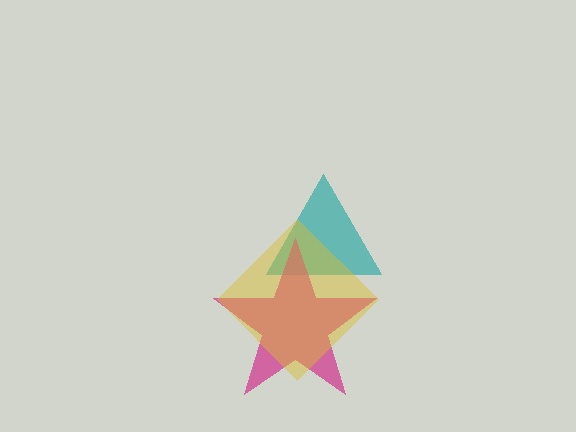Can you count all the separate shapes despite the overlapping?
Yes, there are 3 separate shapes.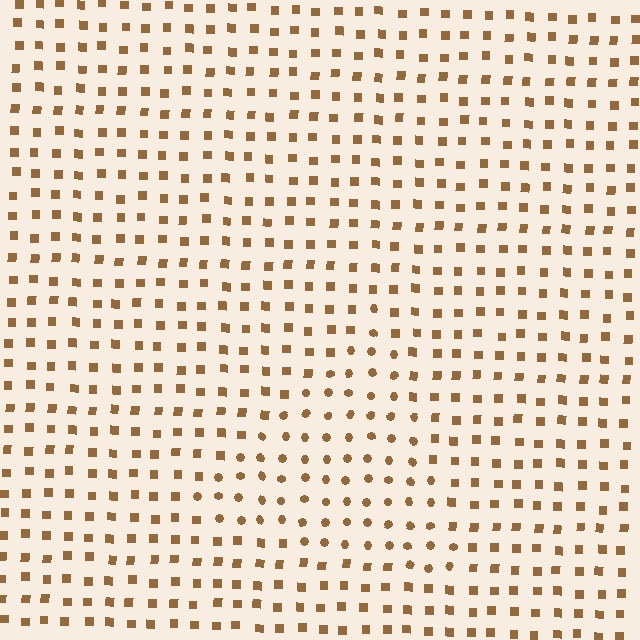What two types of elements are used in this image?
The image uses circles inside the triangle region and squares outside it.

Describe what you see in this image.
The image is filled with small brown elements arranged in a uniform grid. A triangle-shaped region contains circles, while the surrounding area contains squares. The boundary is defined purely by the change in element shape.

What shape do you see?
I see a triangle.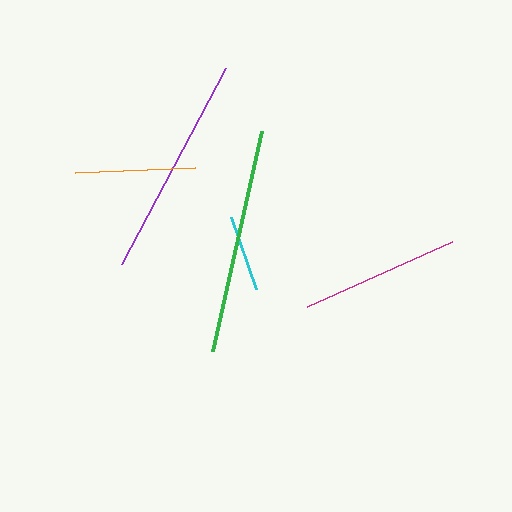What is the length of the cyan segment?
The cyan segment is approximately 75 pixels long.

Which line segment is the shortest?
The cyan line is the shortest at approximately 75 pixels.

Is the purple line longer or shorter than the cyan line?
The purple line is longer than the cyan line.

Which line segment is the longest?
The green line is the longest at approximately 226 pixels.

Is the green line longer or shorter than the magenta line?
The green line is longer than the magenta line.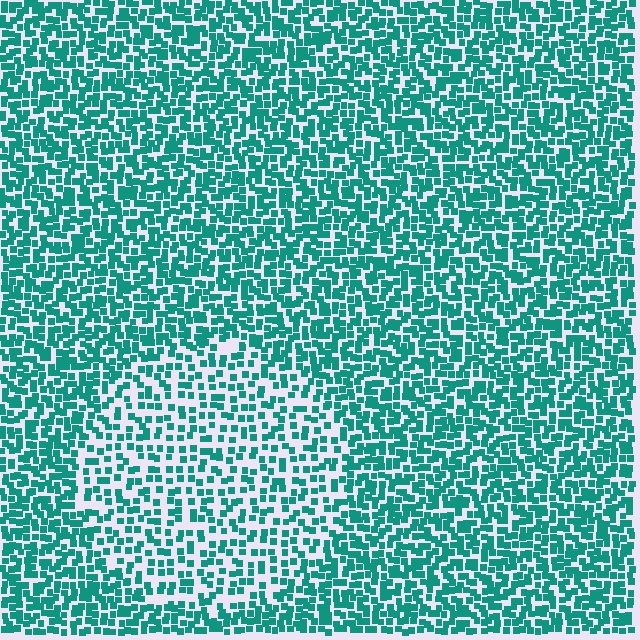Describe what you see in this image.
The image contains small teal elements arranged at two different densities. A circle-shaped region is visible where the elements are less densely packed than the surrounding area.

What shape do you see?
I see a circle.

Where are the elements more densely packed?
The elements are more densely packed outside the circle boundary.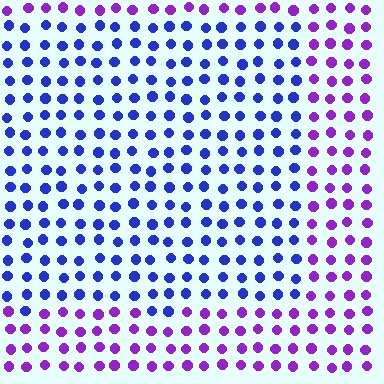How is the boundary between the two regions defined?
The boundary is defined purely by a slight shift in hue (about 47 degrees). Spacing, size, and orientation are identical on both sides.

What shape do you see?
I see a rectangle.